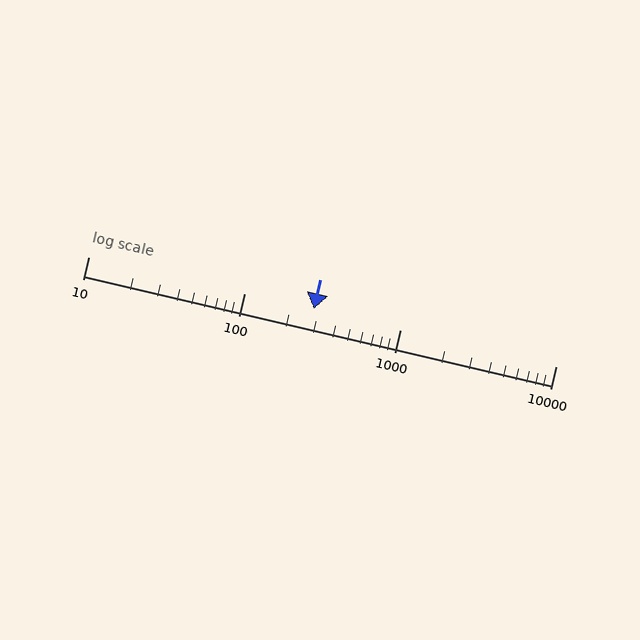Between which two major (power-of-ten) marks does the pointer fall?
The pointer is between 100 and 1000.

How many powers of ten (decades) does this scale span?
The scale spans 3 decades, from 10 to 10000.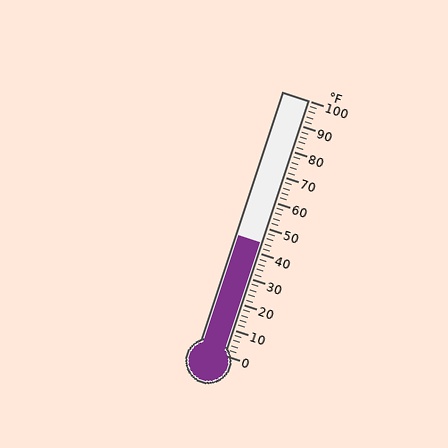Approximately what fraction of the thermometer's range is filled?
The thermometer is filled to approximately 45% of its range.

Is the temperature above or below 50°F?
The temperature is below 50°F.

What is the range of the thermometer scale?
The thermometer scale ranges from 0°F to 100°F.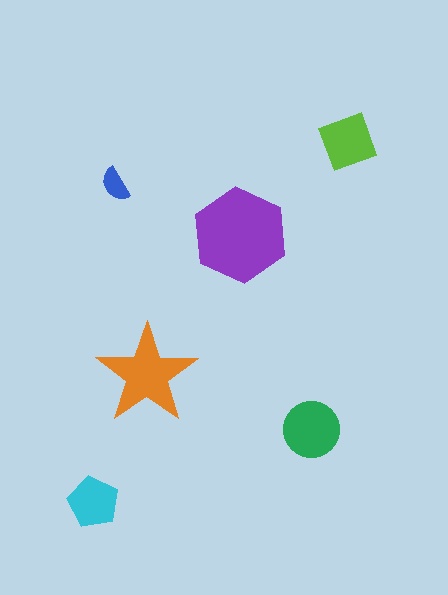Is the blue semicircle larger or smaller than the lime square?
Smaller.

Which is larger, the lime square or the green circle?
The green circle.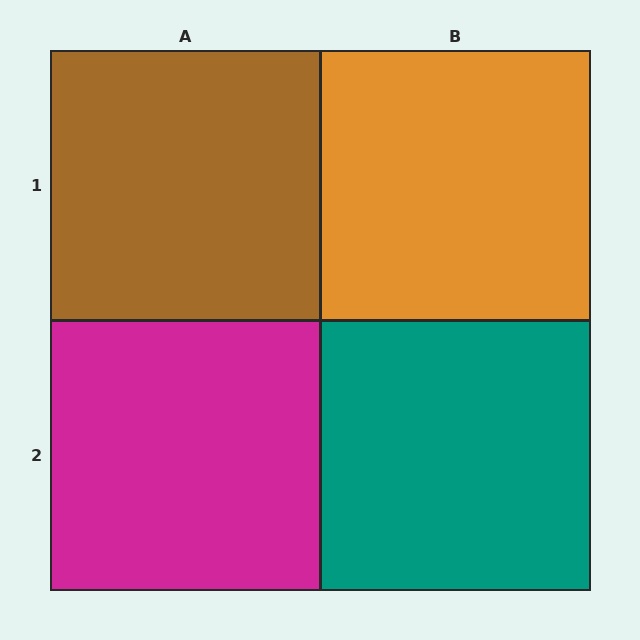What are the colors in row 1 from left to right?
Brown, orange.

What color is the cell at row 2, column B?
Teal.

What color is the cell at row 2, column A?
Magenta.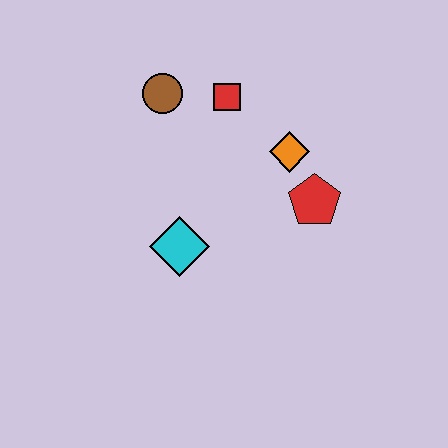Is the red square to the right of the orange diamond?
No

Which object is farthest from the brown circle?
The red pentagon is farthest from the brown circle.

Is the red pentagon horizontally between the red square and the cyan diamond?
No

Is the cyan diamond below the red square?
Yes